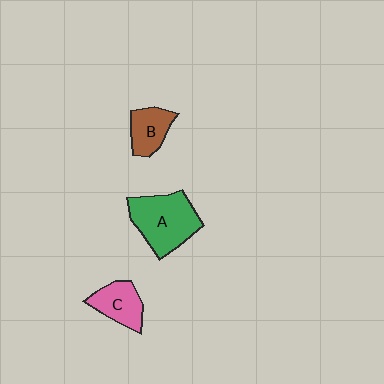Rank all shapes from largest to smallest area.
From largest to smallest: A (green), C (pink), B (brown).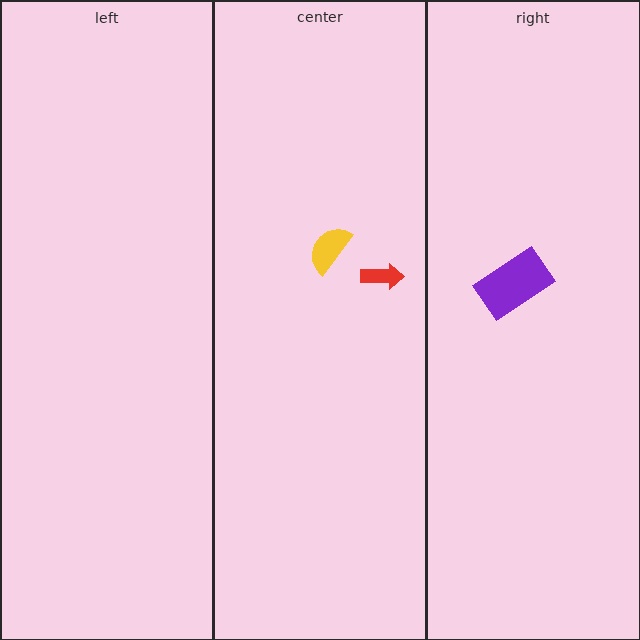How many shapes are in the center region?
2.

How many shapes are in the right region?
1.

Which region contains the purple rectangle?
The right region.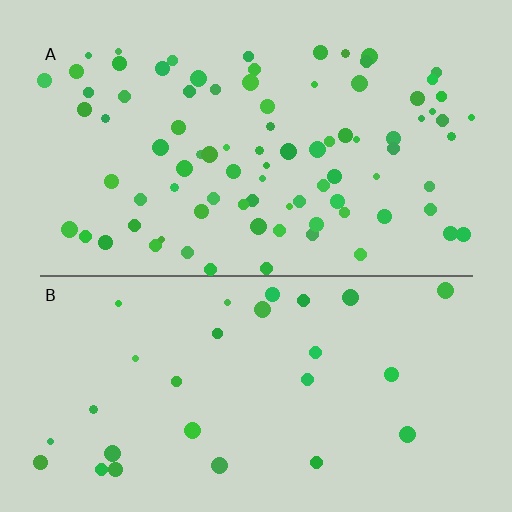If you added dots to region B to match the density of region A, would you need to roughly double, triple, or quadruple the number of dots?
Approximately triple.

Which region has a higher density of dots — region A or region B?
A (the top).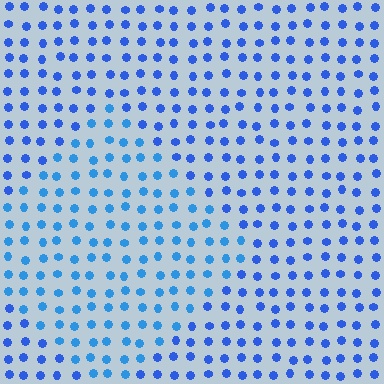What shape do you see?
I see a diamond.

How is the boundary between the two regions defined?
The boundary is defined purely by a slight shift in hue (about 19 degrees). Spacing, size, and orientation are identical on both sides.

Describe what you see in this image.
The image is filled with small blue elements in a uniform arrangement. A diamond-shaped region is visible where the elements are tinted to a slightly different hue, forming a subtle color boundary.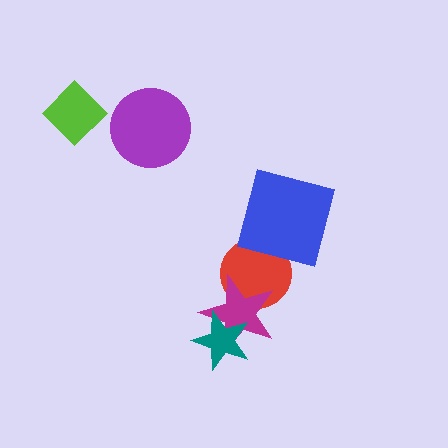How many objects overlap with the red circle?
2 objects overlap with the red circle.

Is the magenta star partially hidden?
Yes, it is partially covered by another shape.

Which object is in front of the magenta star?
The teal star is in front of the magenta star.